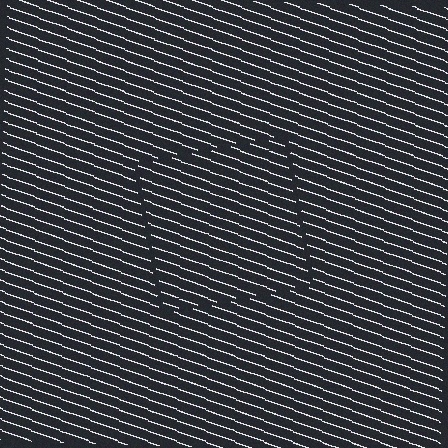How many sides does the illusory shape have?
4 sides — the line-ends trace a square.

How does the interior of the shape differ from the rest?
The interior of the shape contains the same grating, shifted by half a period — the contour is defined by the phase discontinuity where line-ends from the inner and outer gratings abut.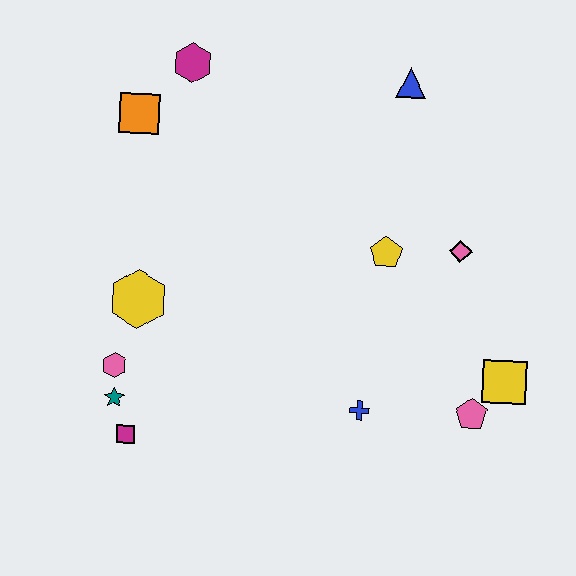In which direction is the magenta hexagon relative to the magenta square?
The magenta hexagon is above the magenta square.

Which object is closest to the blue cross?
The pink pentagon is closest to the blue cross.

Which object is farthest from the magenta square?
The blue triangle is farthest from the magenta square.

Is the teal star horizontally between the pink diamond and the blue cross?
No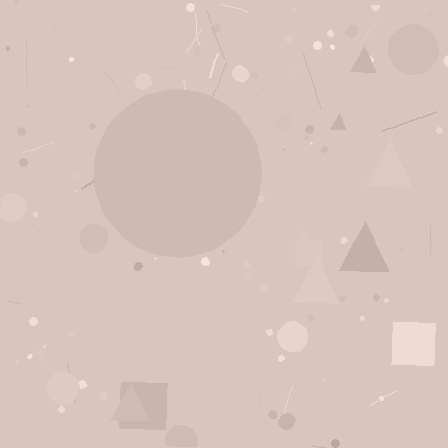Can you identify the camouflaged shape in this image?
The camouflaged shape is a circle.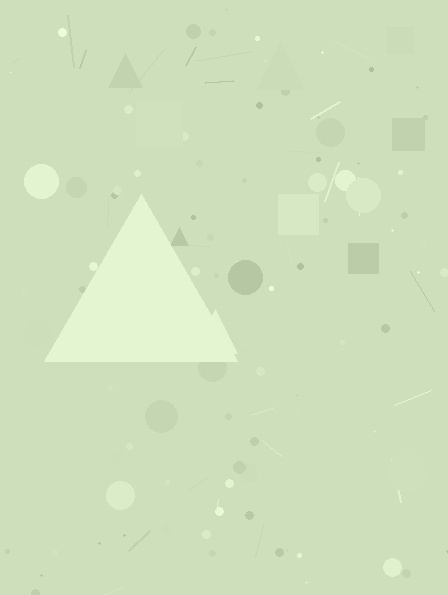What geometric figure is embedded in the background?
A triangle is embedded in the background.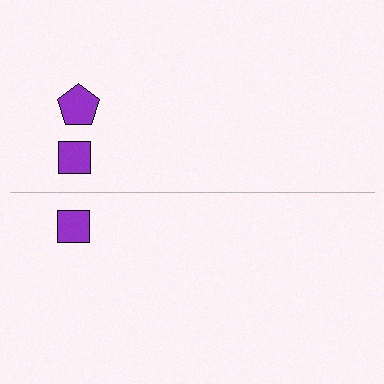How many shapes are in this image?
There are 3 shapes in this image.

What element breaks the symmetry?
A purple pentagon is missing from the bottom side.